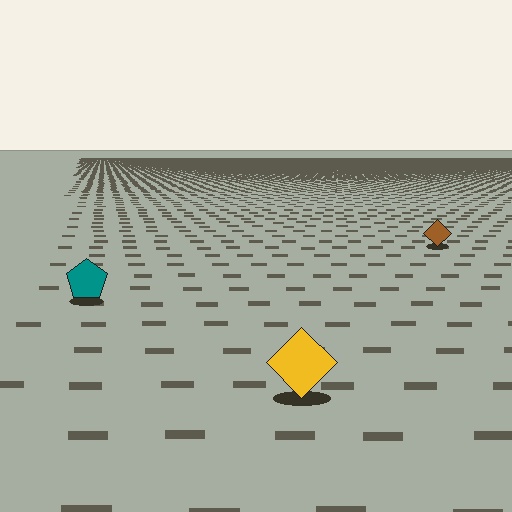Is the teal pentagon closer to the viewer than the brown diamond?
Yes. The teal pentagon is closer — you can tell from the texture gradient: the ground texture is coarser near it.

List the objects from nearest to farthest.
From nearest to farthest: the yellow diamond, the teal pentagon, the brown diamond.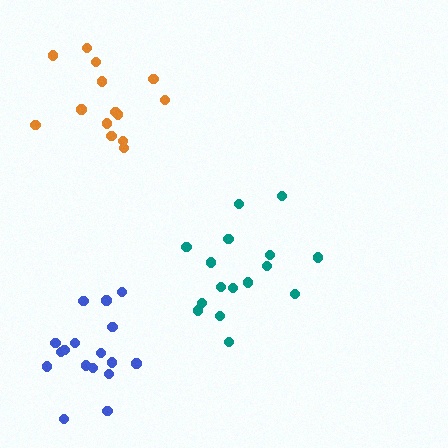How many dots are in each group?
Group 1: 16 dots, Group 2: 14 dots, Group 3: 17 dots (47 total).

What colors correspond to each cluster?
The clusters are colored: teal, orange, blue.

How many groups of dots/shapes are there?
There are 3 groups.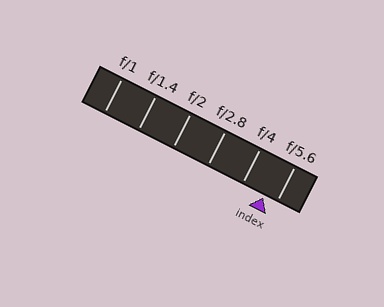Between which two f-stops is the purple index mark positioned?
The index mark is between f/4 and f/5.6.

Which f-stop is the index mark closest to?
The index mark is closest to f/5.6.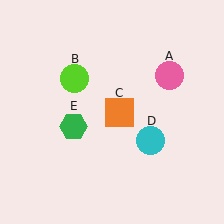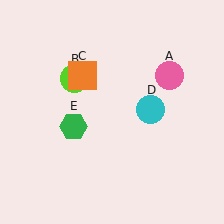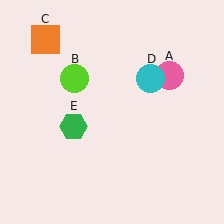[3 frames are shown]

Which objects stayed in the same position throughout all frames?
Pink circle (object A) and lime circle (object B) and green hexagon (object E) remained stationary.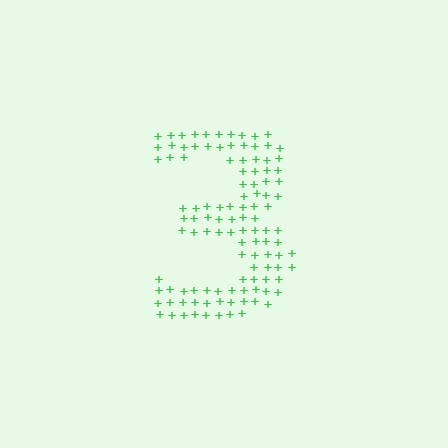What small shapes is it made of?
It is made of small plus signs.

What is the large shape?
The large shape is the digit 3.